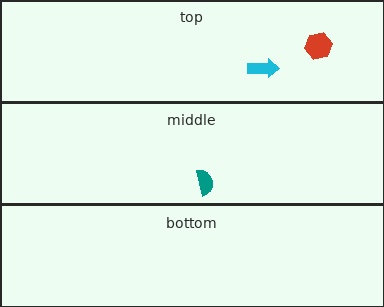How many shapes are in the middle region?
1.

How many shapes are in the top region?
2.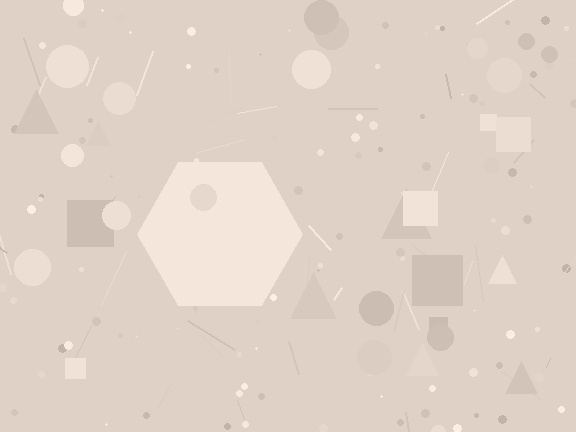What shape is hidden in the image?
A hexagon is hidden in the image.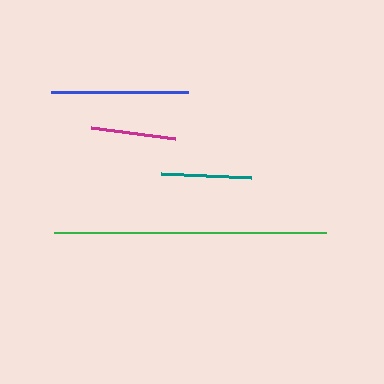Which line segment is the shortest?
The magenta line is the shortest at approximately 85 pixels.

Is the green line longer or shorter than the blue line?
The green line is longer than the blue line.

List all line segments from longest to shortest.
From longest to shortest: green, blue, teal, magenta.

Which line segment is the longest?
The green line is the longest at approximately 272 pixels.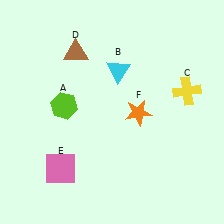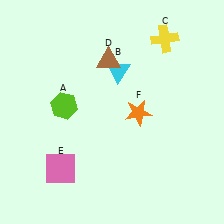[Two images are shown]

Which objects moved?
The objects that moved are: the yellow cross (C), the brown triangle (D).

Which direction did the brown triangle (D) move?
The brown triangle (D) moved right.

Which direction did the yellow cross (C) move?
The yellow cross (C) moved up.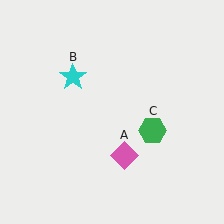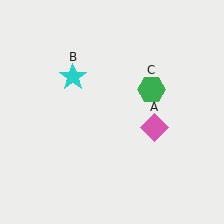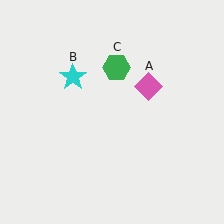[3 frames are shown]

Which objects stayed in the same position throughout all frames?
Cyan star (object B) remained stationary.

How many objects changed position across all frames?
2 objects changed position: pink diamond (object A), green hexagon (object C).